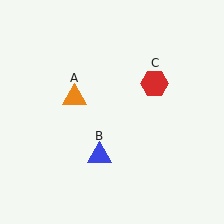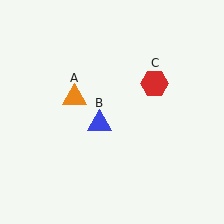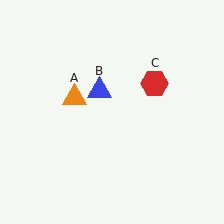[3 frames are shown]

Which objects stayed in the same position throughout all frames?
Orange triangle (object A) and red hexagon (object C) remained stationary.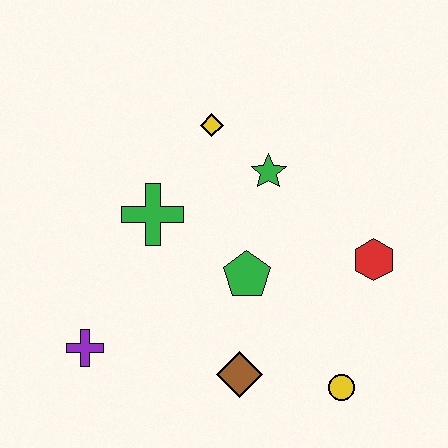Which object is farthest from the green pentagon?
The purple cross is farthest from the green pentagon.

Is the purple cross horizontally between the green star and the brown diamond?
No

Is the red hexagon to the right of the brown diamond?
Yes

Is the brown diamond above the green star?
No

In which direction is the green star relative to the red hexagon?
The green star is to the left of the red hexagon.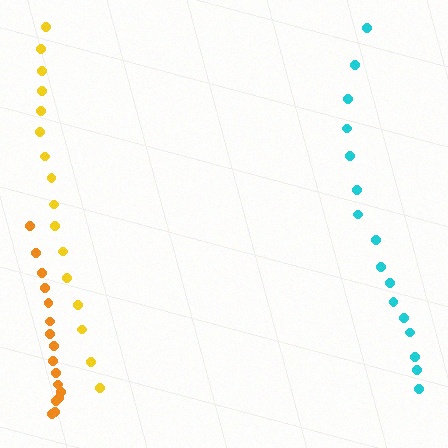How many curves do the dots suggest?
There are 3 distinct paths.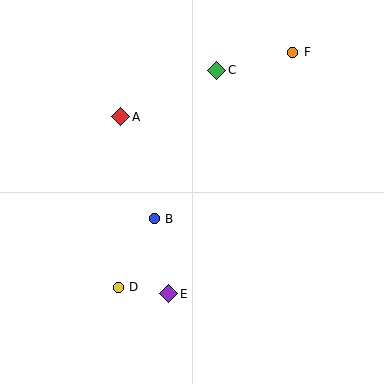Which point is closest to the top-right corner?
Point F is closest to the top-right corner.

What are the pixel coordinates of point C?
Point C is at (217, 70).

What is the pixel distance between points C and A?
The distance between C and A is 107 pixels.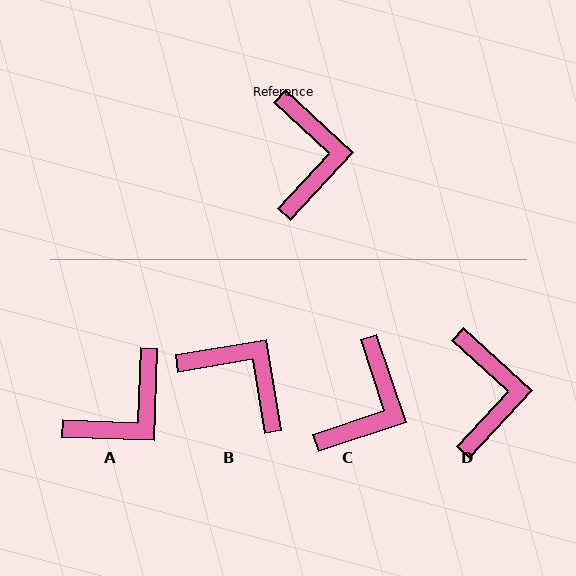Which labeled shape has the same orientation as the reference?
D.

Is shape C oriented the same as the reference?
No, it is off by about 29 degrees.